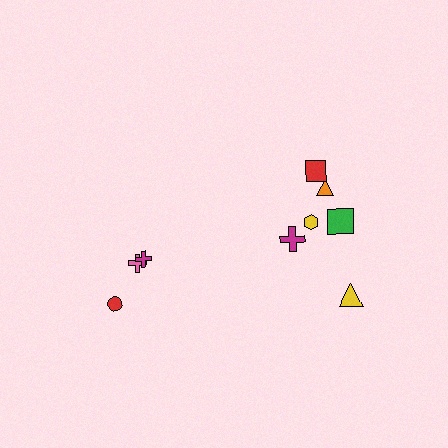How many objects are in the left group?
There are 3 objects.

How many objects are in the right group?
There are 6 objects.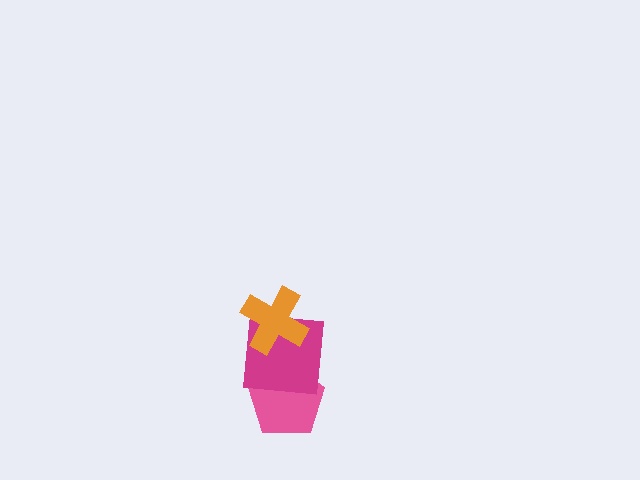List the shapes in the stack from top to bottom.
From top to bottom: the orange cross, the magenta square, the pink pentagon.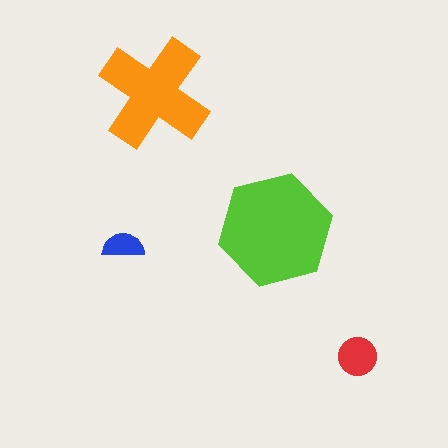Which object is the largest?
The lime hexagon.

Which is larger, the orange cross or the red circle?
The orange cross.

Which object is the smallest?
The blue semicircle.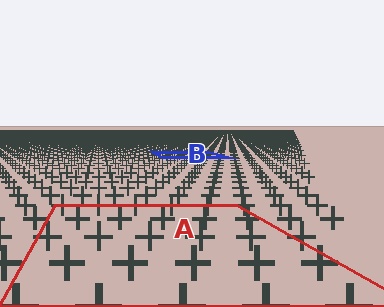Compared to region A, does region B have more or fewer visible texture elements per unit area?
Region B has more texture elements per unit area — they are packed more densely because it is farther away.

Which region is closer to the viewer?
Region A is closer. The texture elements there are larger and more spread out.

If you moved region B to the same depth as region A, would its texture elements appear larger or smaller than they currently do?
They would appear larger. At a closer depth, the same texture elements are projected at a bigger on-screen size.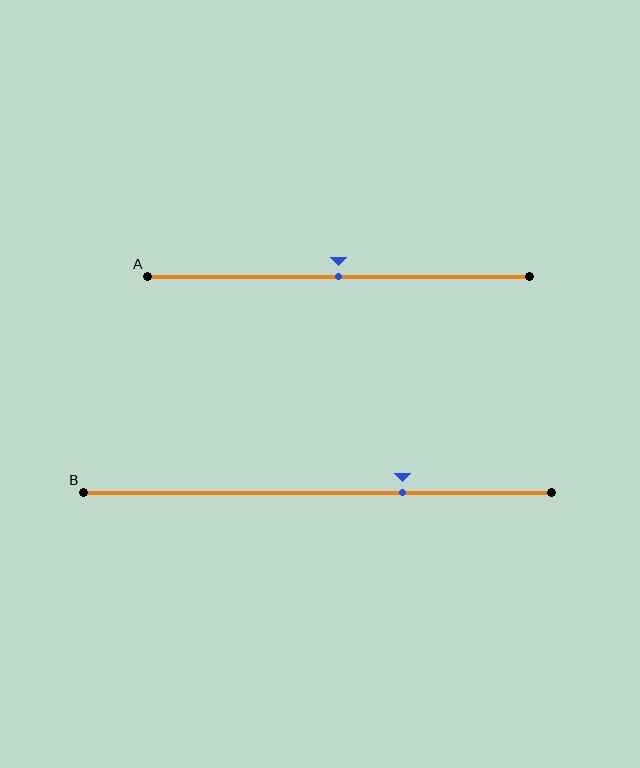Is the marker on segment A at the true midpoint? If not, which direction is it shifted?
Yes, the marker on segment A is at the true midpoint.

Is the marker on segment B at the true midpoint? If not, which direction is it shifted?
No, the marker on segment B is shifted to the right by about 18% of the segment length.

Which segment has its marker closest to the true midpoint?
Segment A has its marker closest to the true midpoint.